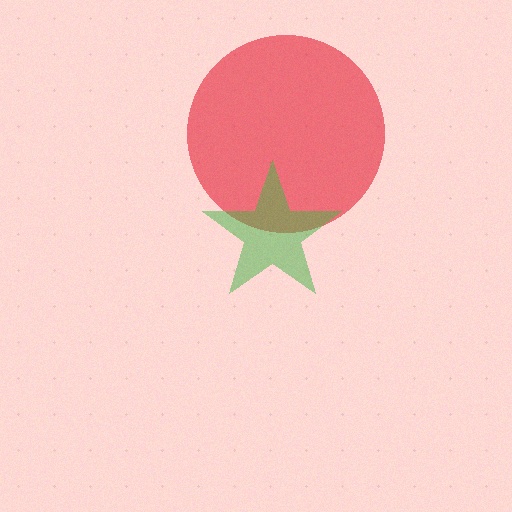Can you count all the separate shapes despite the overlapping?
Yes, there are 2 separate shapes.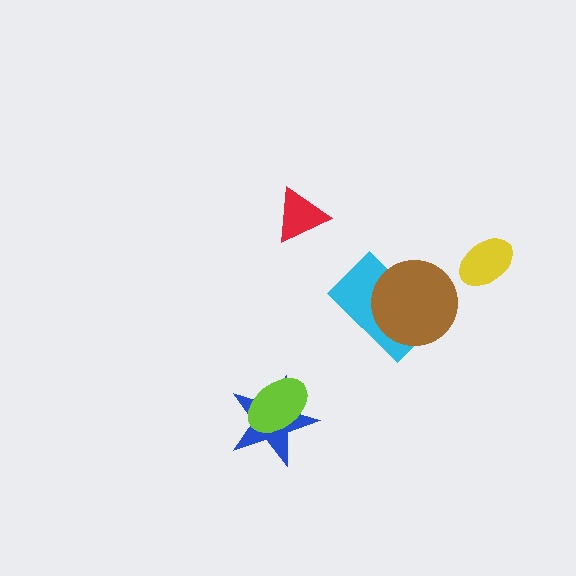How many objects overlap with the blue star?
1 object overlaps with the blue star.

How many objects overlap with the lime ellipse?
1 object overlaps with the lime ellipse.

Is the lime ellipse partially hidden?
No, no other shape covers it.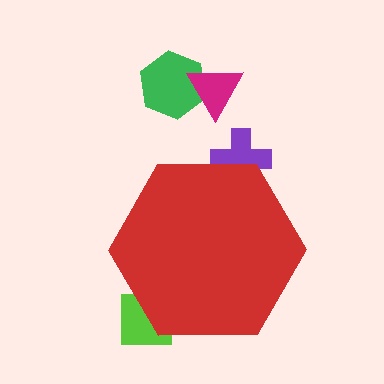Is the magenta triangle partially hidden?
No, the magenta triangle is fully visible.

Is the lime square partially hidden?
Yes, the lime square is partially hidden behind the red hexagon.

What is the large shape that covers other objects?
A red hexagon.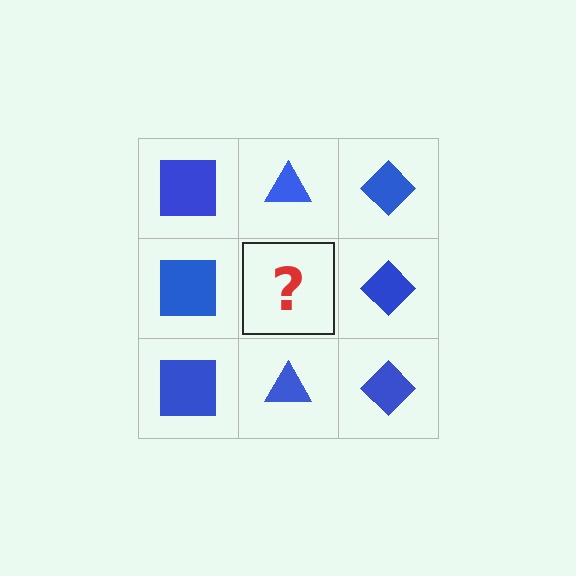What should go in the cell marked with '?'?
The missing cell should contain a blue triangle.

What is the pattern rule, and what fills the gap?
The rule is that each column has a consistent shape. The gap should be filled with a blue triangle.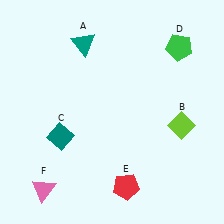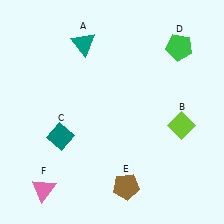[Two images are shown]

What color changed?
The pentagon (E) changed from red in Image 1 to brown in Image 2.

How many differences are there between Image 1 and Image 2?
There is 1 difference between the two images.